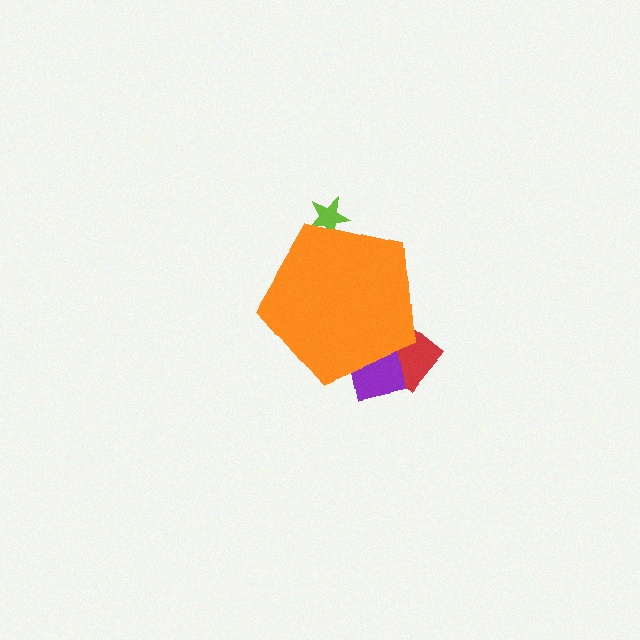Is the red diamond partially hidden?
Yes, the red diamond is partially hidden behind the orange pentagon.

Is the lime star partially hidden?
Yes, the lime star is partially hidden behind the orange pentagon.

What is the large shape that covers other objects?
An orange pentagon.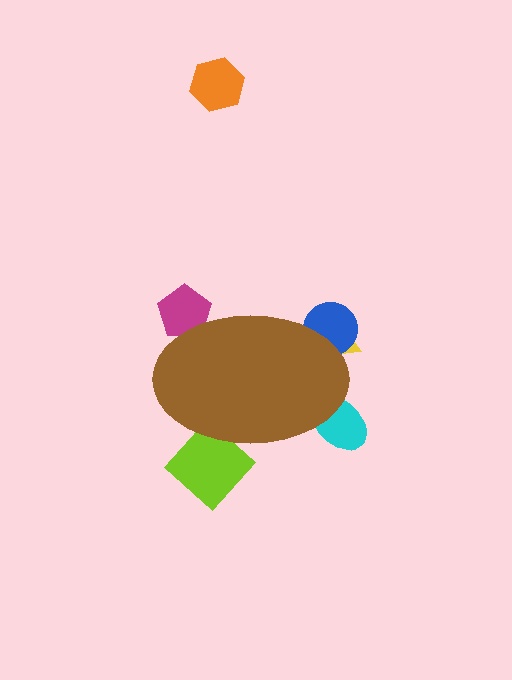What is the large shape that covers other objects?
A brown ellipse.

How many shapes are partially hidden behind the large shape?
5 shapes are partially hidden.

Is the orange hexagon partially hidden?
No, the orange hexagon is fully visible.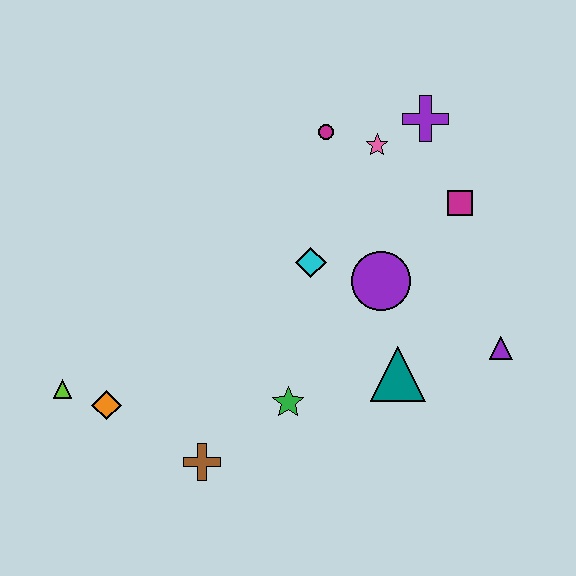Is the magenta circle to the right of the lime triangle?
Yes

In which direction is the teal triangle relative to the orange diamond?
The teal triangle is to the right of the orange diamond.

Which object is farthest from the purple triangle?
The lime triangle is farthest from the purple triangle.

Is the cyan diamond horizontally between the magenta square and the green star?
Yes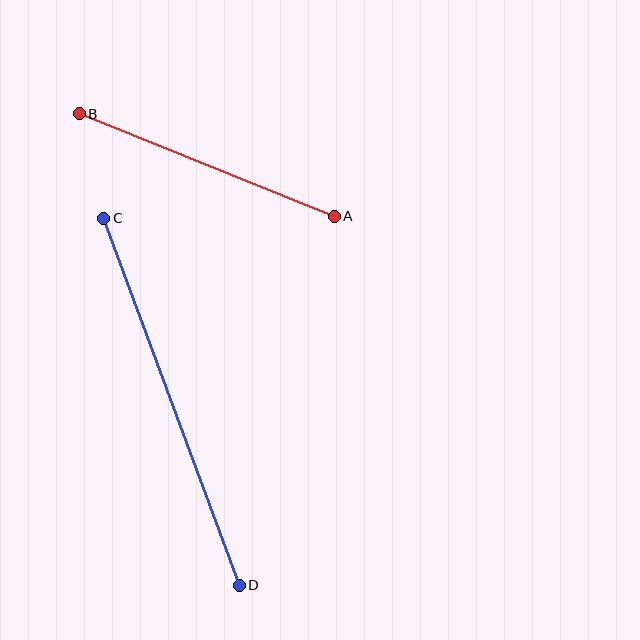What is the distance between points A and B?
The distance is approximately 275 pixels.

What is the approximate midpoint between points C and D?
The midpoint is at approximately (171, 402) pixels.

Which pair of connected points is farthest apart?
Points C and D are farthest apart.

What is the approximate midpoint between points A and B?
The midpoint is at approximately (207, 165) pixels.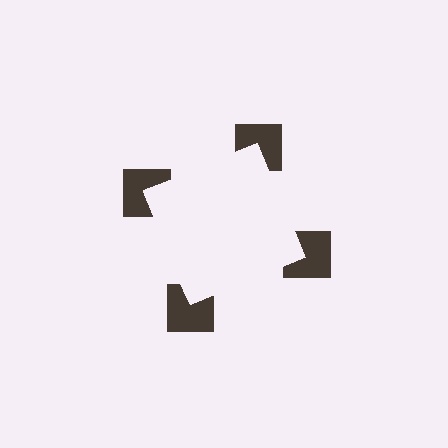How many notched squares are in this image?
There are 4 — one at each vertex of the illusory square.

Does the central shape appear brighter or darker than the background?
It typically appears slightly brighter than the background, even though no actual brightness change is drawn.